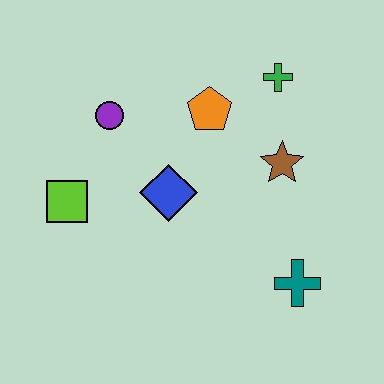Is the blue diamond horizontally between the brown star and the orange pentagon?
No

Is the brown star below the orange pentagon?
Yes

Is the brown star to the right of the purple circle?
Yes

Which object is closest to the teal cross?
The brown star is closest to the teal cross.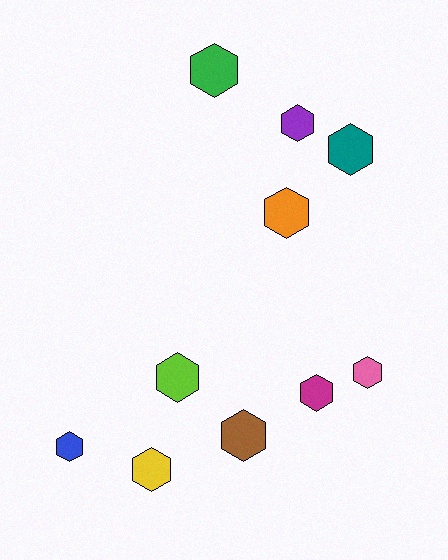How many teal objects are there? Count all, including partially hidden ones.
There is 1 teal object.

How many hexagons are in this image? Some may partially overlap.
There are 10 hexagons.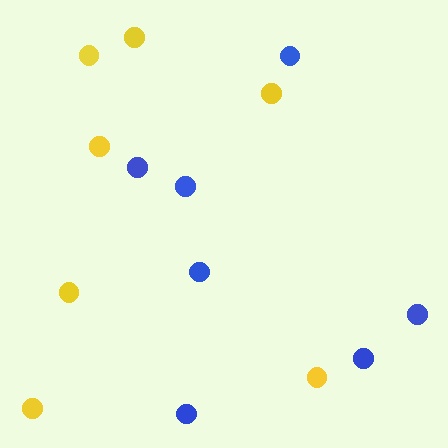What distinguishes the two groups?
There are 2 groups: one group of yellow circles (7) and one group of blue circles (7).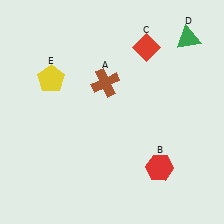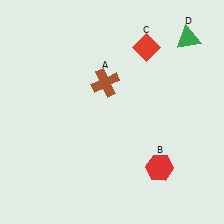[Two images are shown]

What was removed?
The yellow pentagon (E) was removed in Image 2.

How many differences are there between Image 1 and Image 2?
There is 1 difference between the two images.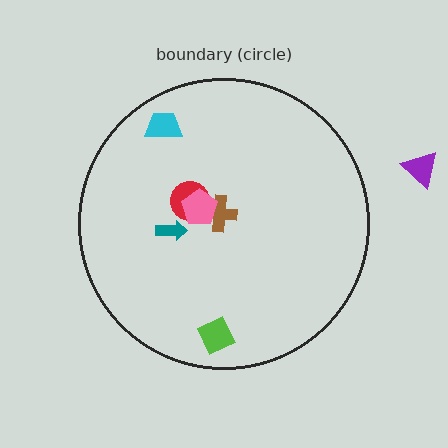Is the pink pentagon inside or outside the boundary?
Inside.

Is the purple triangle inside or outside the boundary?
Outside.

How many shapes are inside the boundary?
6 inside, 1 outside.